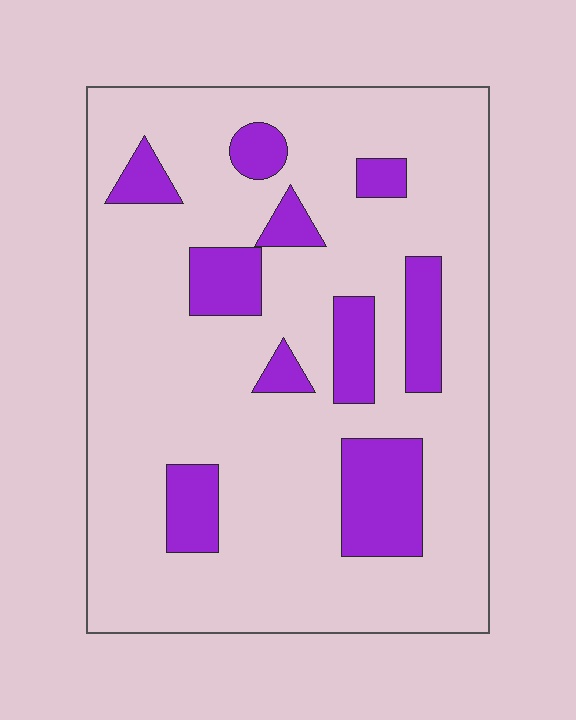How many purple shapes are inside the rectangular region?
10.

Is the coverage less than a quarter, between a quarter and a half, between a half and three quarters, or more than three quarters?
Less than a quarter.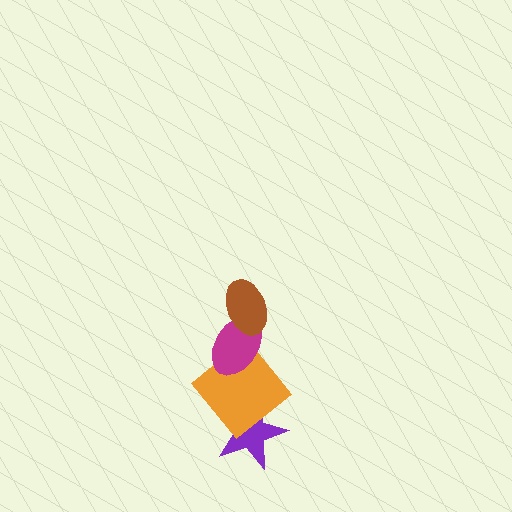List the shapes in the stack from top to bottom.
From top to bottom: the brown ellipse, the magenta ellipse, the orange diamond, the purple star.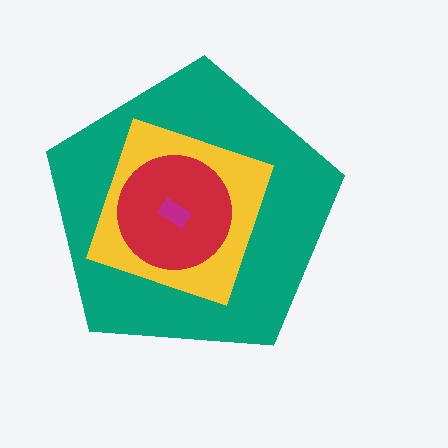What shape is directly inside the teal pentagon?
The yellow diamond.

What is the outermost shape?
The teal pentagon.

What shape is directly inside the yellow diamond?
The red circle.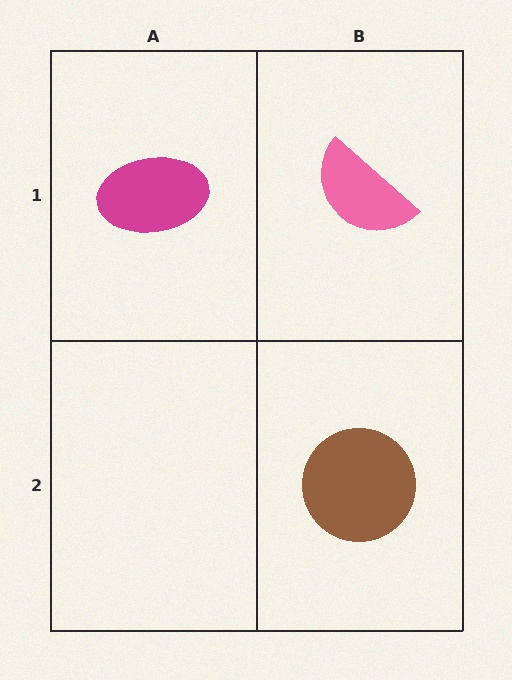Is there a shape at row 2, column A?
No, that cell is empty.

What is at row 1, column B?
A pink semicircle.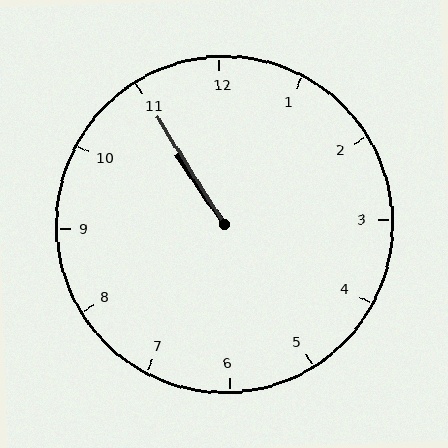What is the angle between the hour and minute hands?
Approximately 2 degrees.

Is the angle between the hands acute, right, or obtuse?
It is acute.